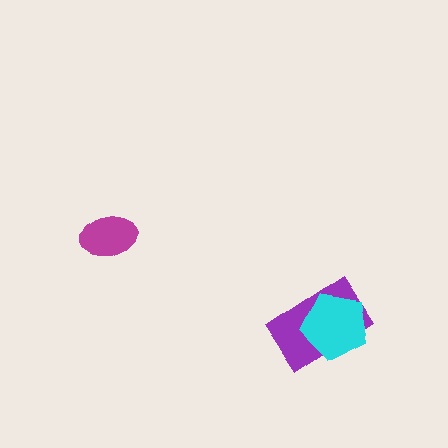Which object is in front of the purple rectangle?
The cyan pentagon is in front of the purple rectangle.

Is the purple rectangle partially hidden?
Yes, it is partially covered by another shape.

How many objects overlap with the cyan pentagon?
1 object overlaps with the cyan pentagon.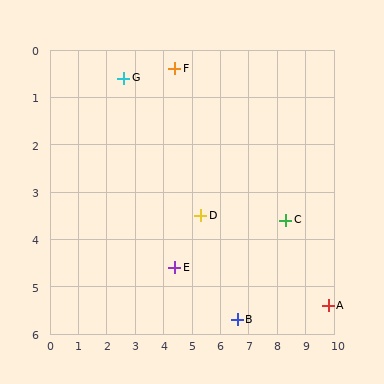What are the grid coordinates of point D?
Point D is at approximately (5.3, 3.5).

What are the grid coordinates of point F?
Point F is at approximately (4.4, 0.4).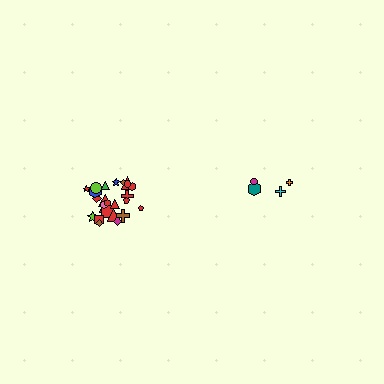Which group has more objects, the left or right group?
The left group.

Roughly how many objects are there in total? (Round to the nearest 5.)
Roughly 30 objects in total.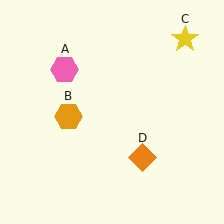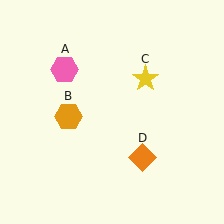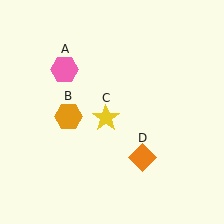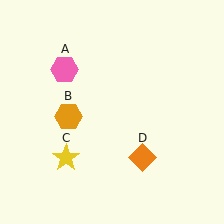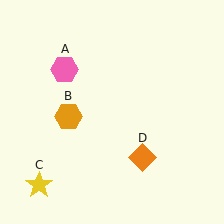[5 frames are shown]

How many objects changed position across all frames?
1 object changed position: yellow star (object C).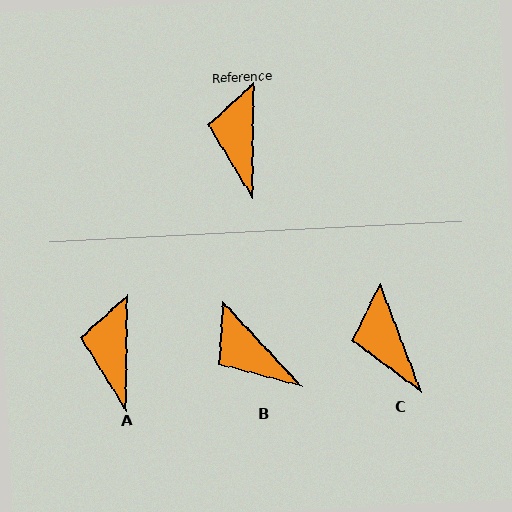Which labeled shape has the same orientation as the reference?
A.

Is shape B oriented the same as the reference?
No, it is off by about 44 degrees.